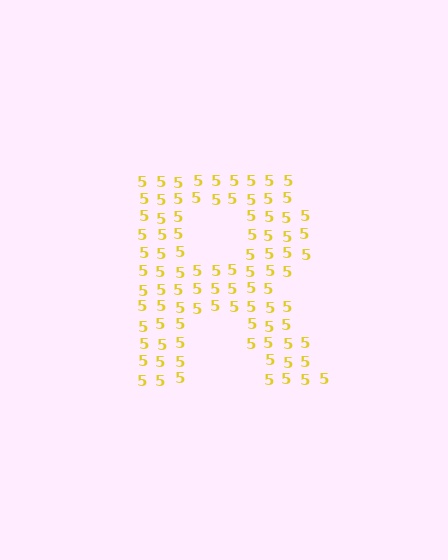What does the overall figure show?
The overall figure shows the letter R.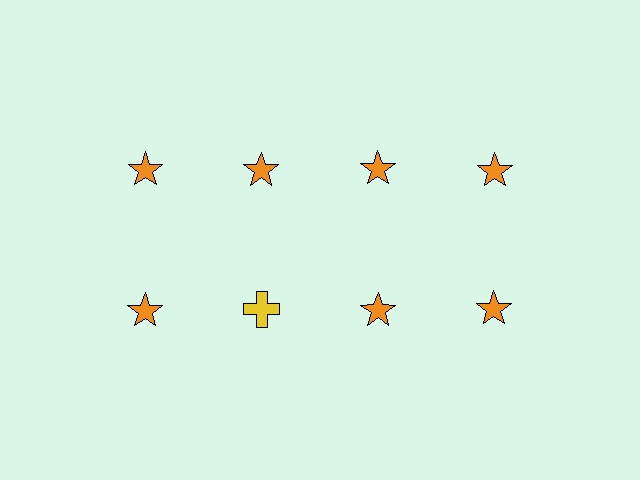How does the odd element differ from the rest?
It differs in both color (yellow instead of orange) and shape (cross instead of star).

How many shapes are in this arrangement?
There are 8 shapes arranged in a grid pattern.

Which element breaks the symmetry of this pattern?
The yellow cross in the second row, second from left column breaks the symmetry. All other shapes are orange stars.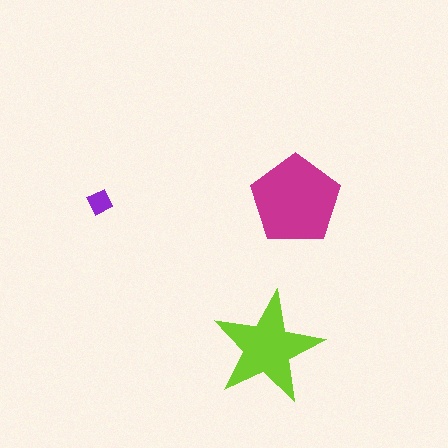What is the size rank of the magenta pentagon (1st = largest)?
1st.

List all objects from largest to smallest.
The magenta pentagon, the lime star, the purple diamond.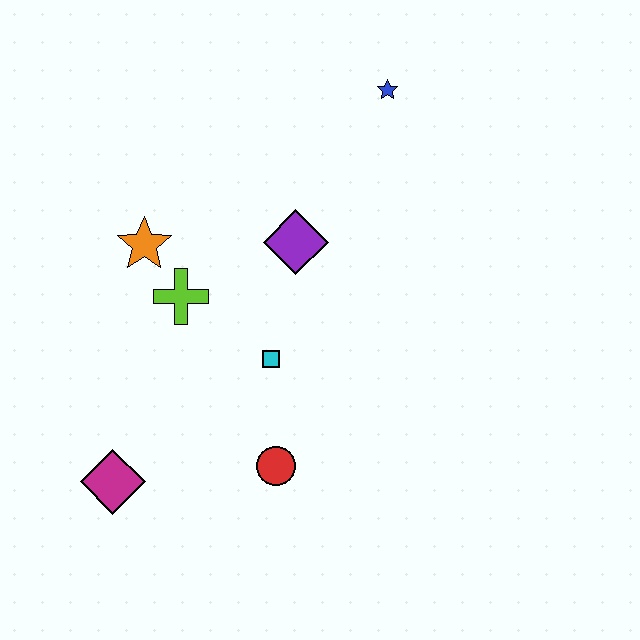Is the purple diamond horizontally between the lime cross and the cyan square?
No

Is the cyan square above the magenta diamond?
Yes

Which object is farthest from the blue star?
The magenta diamond is farthest from the blue star.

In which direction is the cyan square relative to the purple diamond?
The cyan square is below the purple diamond.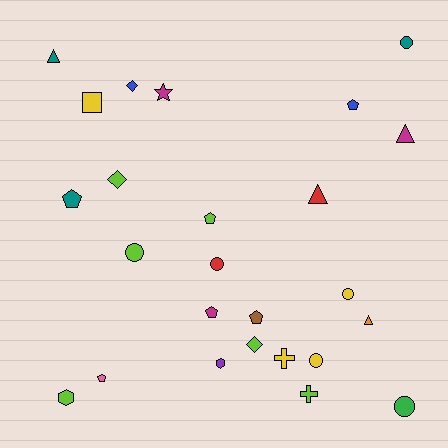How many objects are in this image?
There are 25 objects.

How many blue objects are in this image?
There are 2 blue objects.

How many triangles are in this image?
There are 4 triangles.